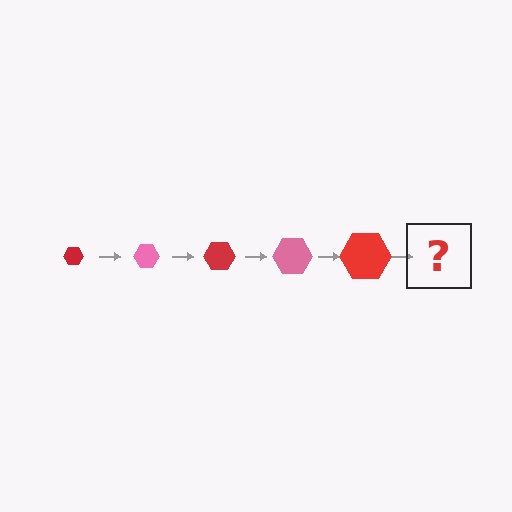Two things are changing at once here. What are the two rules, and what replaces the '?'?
The two rules are that the hexagon grows larger each step and the color cycles through red and pink. The '?' should be a pink hexagon, larger than the previous one.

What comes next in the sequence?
The next element should be a pink hexagon, larger than the previous one.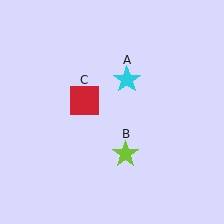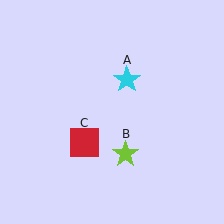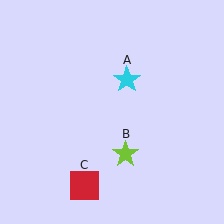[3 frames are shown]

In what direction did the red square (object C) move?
The red square (object C) moved down.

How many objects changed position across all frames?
1 object changed position: red square (object C).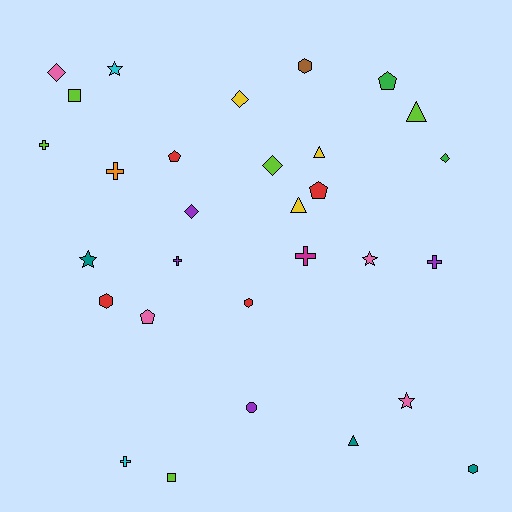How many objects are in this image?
There are 30 objects.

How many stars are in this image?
There are 4 stars.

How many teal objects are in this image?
There are 3 teal objects.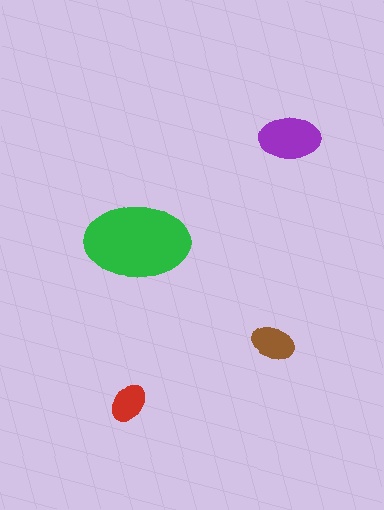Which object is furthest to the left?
The red ellipse is leftmost.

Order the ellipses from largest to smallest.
the green one, the purple one, the brown one, the red one.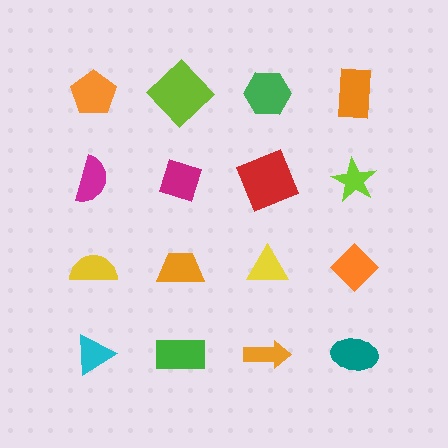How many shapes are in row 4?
4 shapes.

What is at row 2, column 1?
A magenta semicircle.